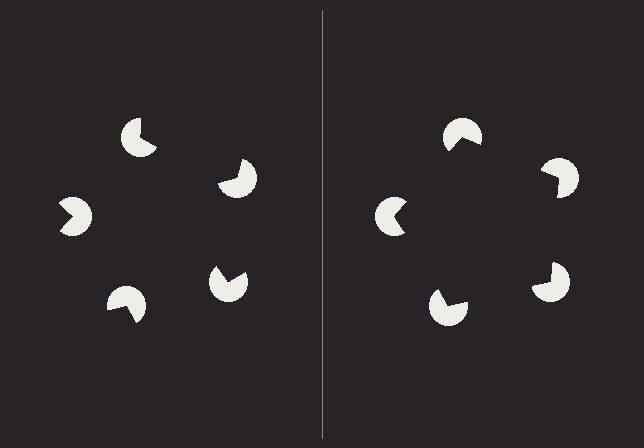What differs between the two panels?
The pac-man discs are positioned identically on both sides; only the wedge orientations differ. On the right they align to a pentagon; on the left they are misaligned.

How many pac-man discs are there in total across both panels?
10 — 5 on each side.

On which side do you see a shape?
An illusory pentagon appears on the right side. On the left side the wedge cuts are rotated, so no coherent shape forms.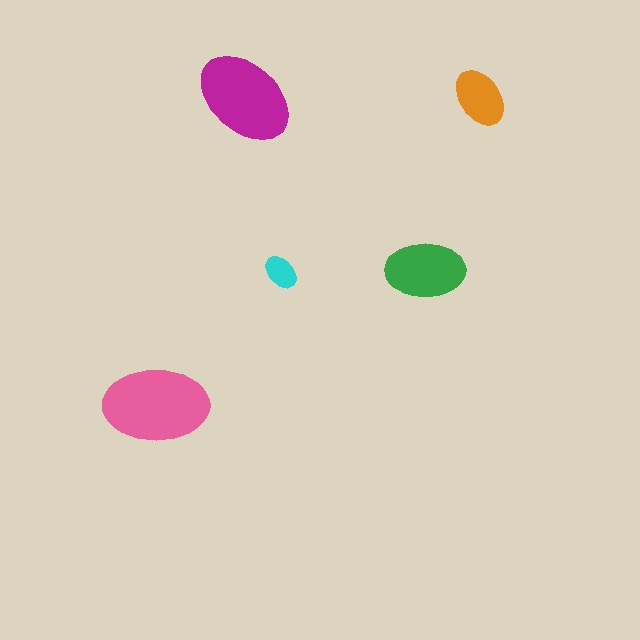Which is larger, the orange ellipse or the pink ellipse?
The pink one.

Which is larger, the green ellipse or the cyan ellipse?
The green one.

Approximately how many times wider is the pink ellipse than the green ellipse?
About 1.5 times wider.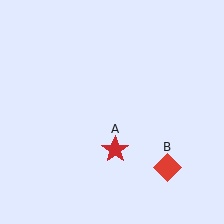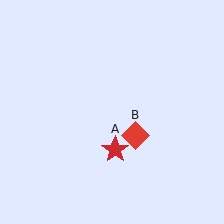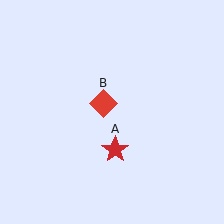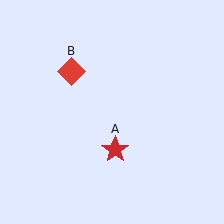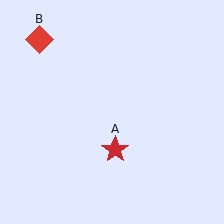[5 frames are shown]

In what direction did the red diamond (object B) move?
The red diamond (object B) moved up and to the left.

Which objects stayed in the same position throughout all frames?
Red star (object A) remained stationary.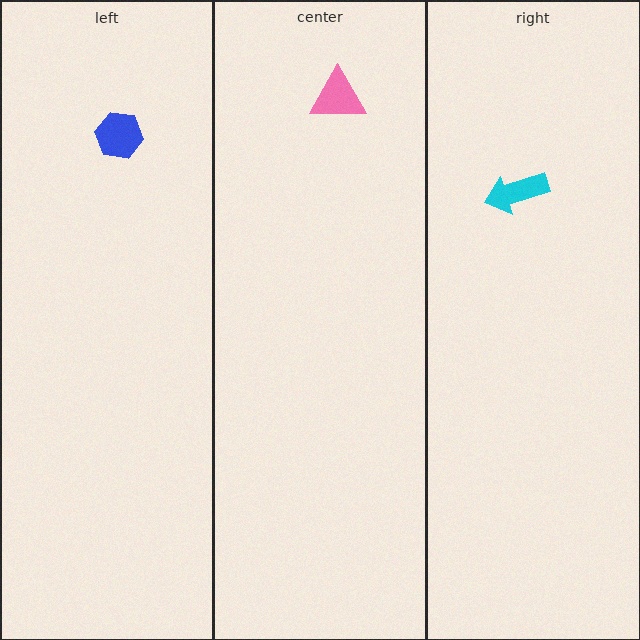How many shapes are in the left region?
1.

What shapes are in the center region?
The pink triangle.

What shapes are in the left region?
The blue hexagon.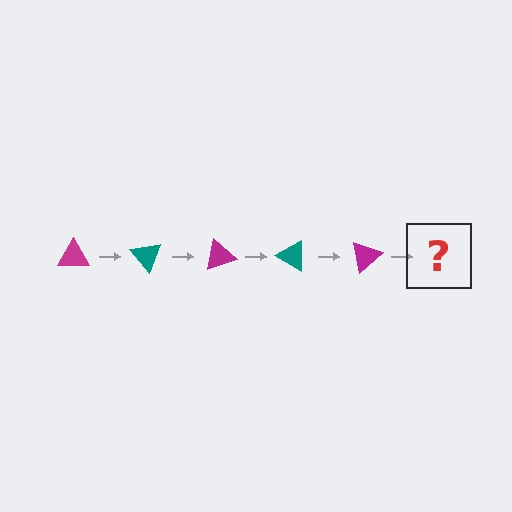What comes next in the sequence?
The next element should be a teal triangle, rotated 250 degrees from the start.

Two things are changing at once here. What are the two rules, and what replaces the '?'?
The two rules are that it rotates 50 degrees each step and the color cycles through magenta and teal. The '?' should be a teal triangle, rotated 250 degrees from the start.